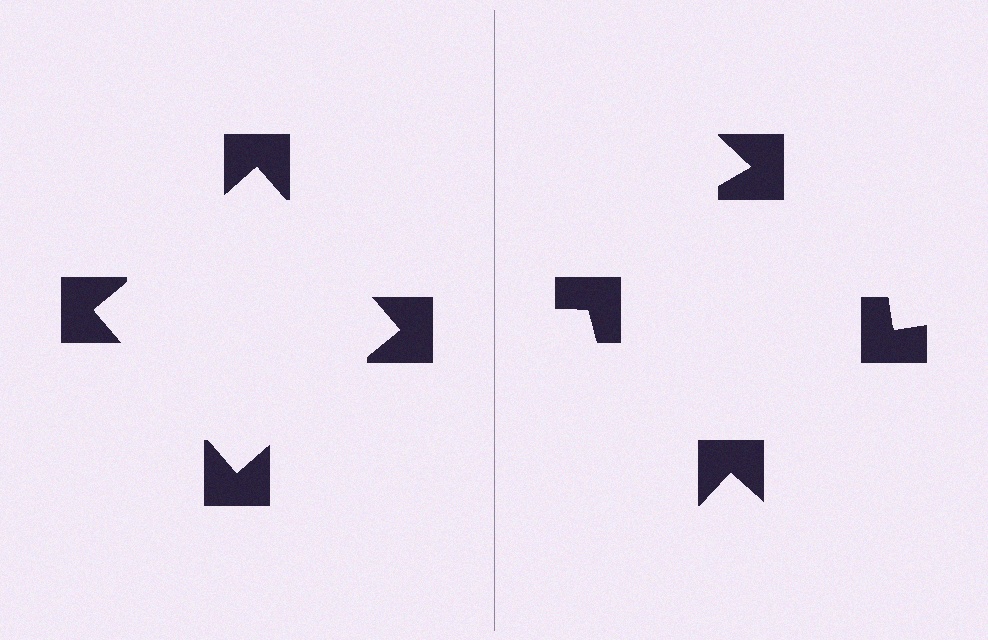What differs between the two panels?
The notched squares are positioned identically on both sides; only the wedge orientations differ. On the left they align to a square; on the right they are misaligned.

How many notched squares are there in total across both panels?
8 — 4 on each side.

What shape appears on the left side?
An illusory square.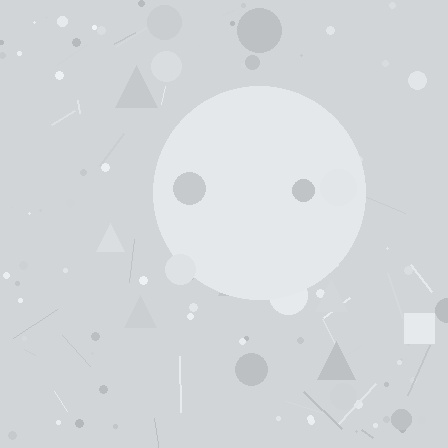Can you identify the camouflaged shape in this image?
The camouflaged shape is a circle.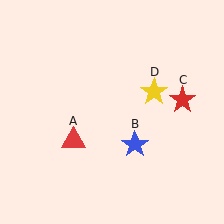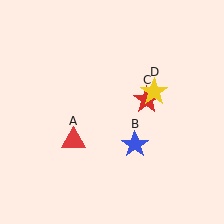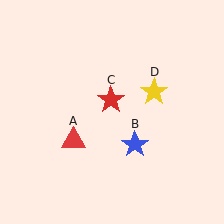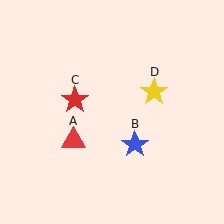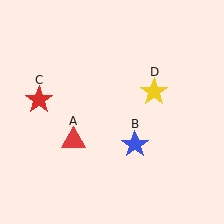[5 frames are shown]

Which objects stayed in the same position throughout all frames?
Red triangle (object A) and blue star (object B) and yellow star (object D) remained stationary.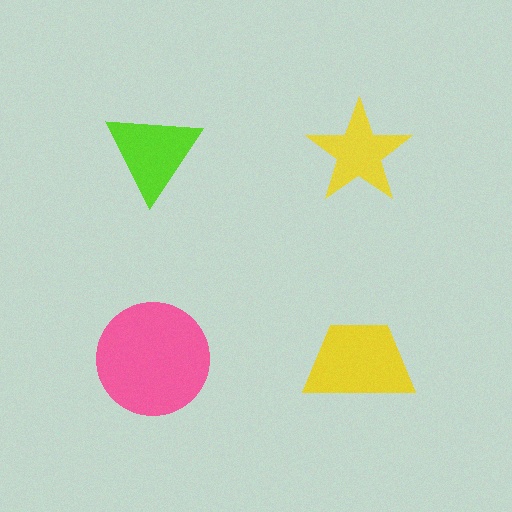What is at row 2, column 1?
A pink circle.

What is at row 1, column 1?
A lime triangle.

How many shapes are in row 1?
2 shapes.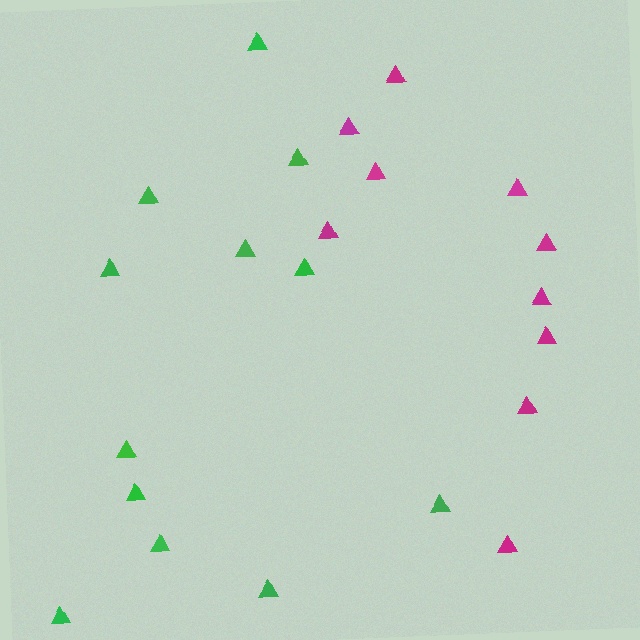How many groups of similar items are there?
There are 2 groups: one group of magenta triangles (10) and one group of green triangles (12).